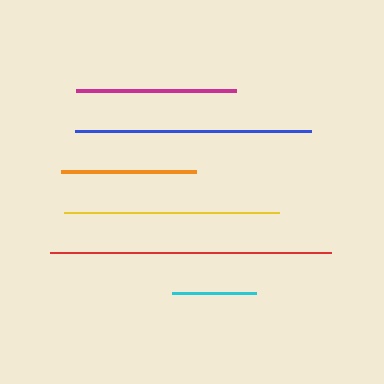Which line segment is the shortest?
The cyan line is the shortest at approximately 84 pixels.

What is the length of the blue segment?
The blue segment is approximately 236 pixels long.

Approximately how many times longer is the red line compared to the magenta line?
The red line is approximately 1.8 times the length of the magenta line.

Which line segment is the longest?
The red line is the longest at approximately 281 pixels.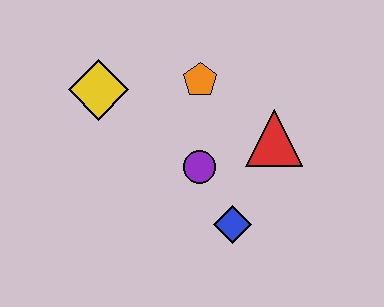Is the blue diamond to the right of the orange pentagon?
Yes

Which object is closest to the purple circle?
The blue diamond is closest to the purple circle.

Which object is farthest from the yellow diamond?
The blue diamond is farthest from the yellow diamond.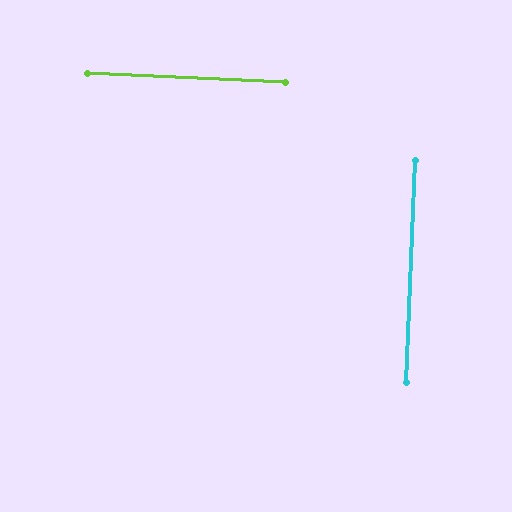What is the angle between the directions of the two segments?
Approximately 89 degrees.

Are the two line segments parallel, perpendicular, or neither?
Perpendicular — they meet at approximately 89°.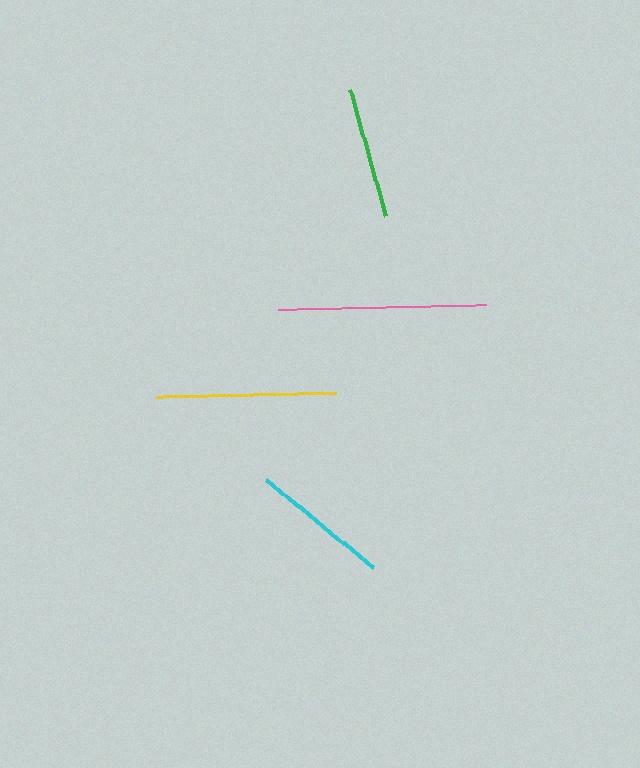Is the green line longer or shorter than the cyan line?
The cyan line is longer than the green line.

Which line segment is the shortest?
The green line is the shortest at approximately 132 pixels.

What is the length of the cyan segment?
The cyan segment is approximately 138 pixels long.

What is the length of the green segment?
The green segment is approximately 132 pixels long.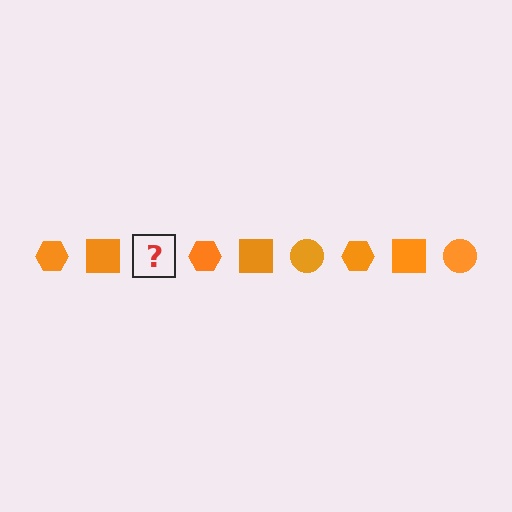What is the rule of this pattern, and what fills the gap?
The rule is that the pattern cycles through hexagon, square, circle shapes in orange. The gap should be filled with an orange circle.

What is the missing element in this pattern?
The missing element is an orange circle.